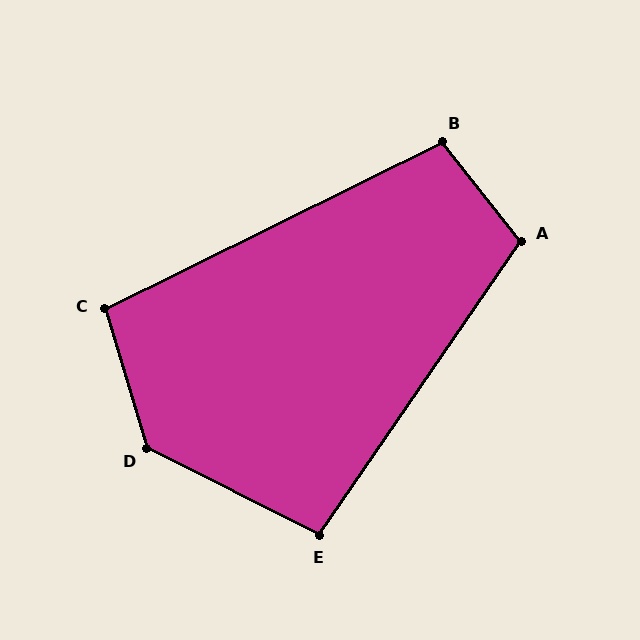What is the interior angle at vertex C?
Approximately 99 degrees (obtuse).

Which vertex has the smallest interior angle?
E, at approximately 98 degrees.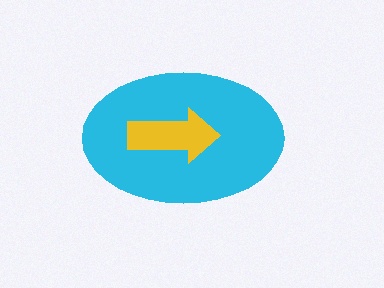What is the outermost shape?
The cyan ellipse.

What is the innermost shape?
The yellow arrow.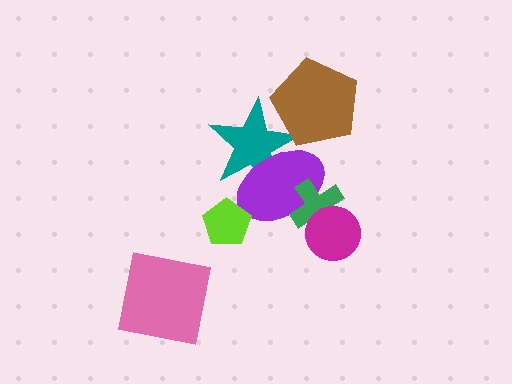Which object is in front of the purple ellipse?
The green cross is in front of the purple ellipse.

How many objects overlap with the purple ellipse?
2 objects overlap with the purple ellipse.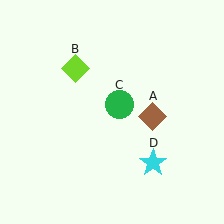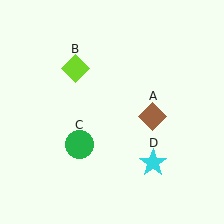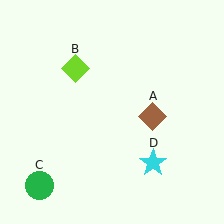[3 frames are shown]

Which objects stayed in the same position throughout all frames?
Brown diamond (object A) and lime diamond (object B) and cyan star (object D) remained stationary.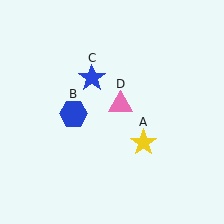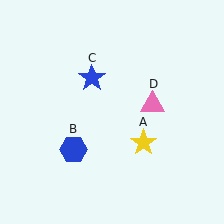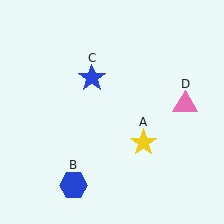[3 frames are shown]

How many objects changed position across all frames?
2 objects changed position: blue hexagon (object B), pink triangle (object D).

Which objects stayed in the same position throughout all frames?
Yellow star (object A) and blue star (object C) remained stationary.